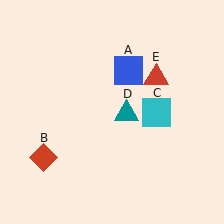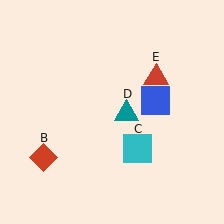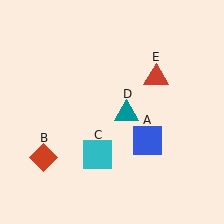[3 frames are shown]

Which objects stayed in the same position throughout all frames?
Red diamond (object B) and teal triangle (object D) and red triangle (object E) remained stationary.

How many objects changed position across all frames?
2 objects changed position: blue square (object A), cyan square (object C).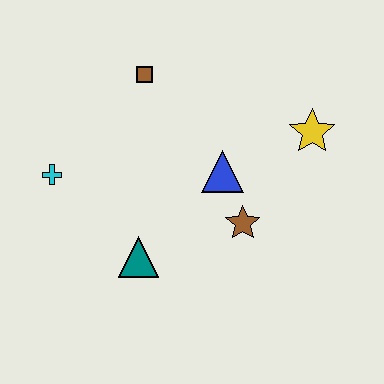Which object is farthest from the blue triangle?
The cyan cross is farthest from the blue triangle.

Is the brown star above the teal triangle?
Yes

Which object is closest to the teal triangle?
The brown star is closest to the teal triangle.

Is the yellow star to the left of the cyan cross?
No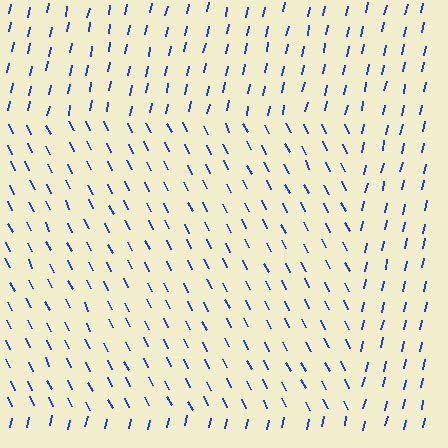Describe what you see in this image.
The image is filled with small blue line segments. A rectangle region in the image has lines oriented differently from the surrounding lines, creating a visible texture boundary.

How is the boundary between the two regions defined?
The boundary is defined purely by a change in line orientation (approximately 38 degrees difference). All lines are the same color and thickness.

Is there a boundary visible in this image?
Yes, there is a texture boundary formed by a change in line orientation.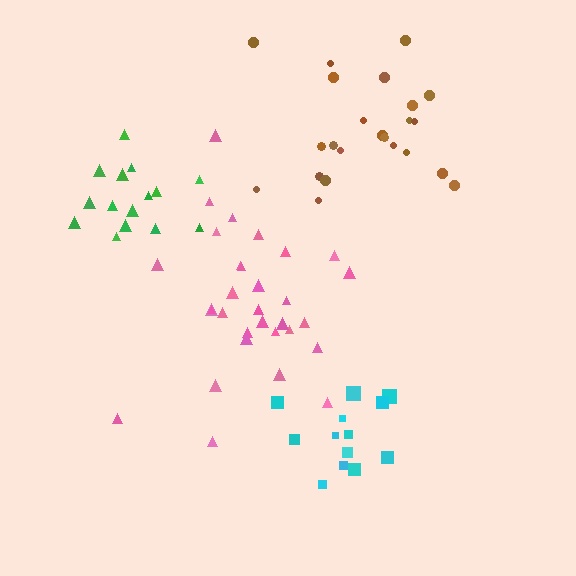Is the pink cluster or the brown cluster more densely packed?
Pink.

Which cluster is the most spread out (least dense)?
Brown.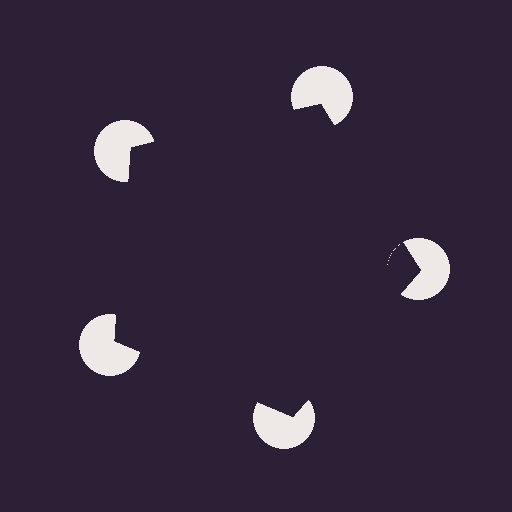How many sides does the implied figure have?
5 sides.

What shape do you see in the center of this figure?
An illusory pentagon — its edges are inferred from the aligned wedge cuts in the pac-man discs, not physically drawn.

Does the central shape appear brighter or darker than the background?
It typically appears slightly darker than the background, even though no actual brightness change is drawn.